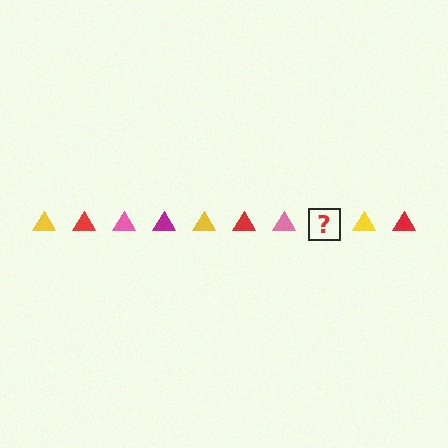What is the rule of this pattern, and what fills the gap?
The rule is that the pattern cycles through yellow, red, pink, magenta triangles. The gap should be filled with a magenta triangle.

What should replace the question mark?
The question mark should be replaced with a magenta triangle.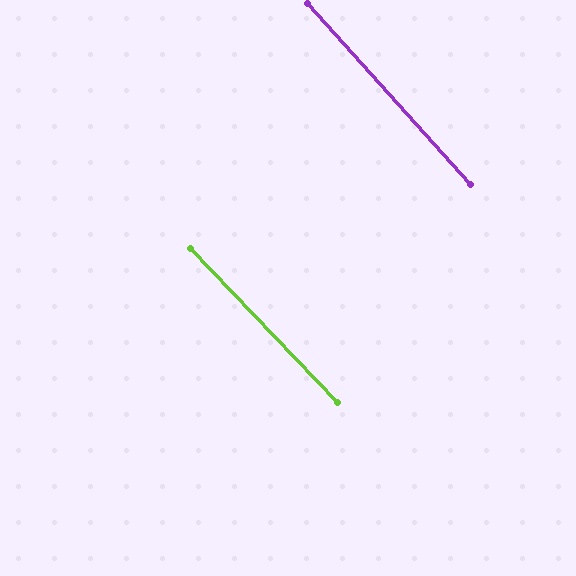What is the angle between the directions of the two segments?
Approximately 2 degrees.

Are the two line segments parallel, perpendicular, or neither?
Parallel — their directions differ by only 1.8°.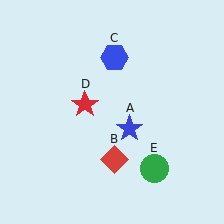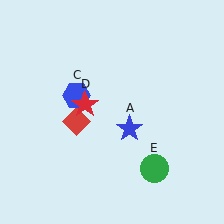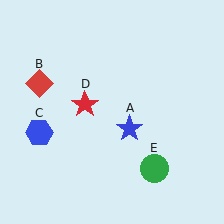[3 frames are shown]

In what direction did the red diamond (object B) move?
The red diamond (object B) moved up and to the left.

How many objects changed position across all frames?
2 objects changed position: red diamond (object B), blue hexagon (object C).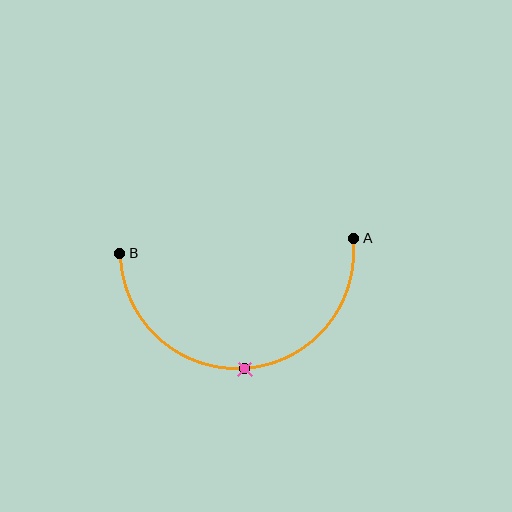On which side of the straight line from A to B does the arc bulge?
The arc bulges below the straight line connecting A and B.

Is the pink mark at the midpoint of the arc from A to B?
Yes. The pink mark lies on the arc at equal arc-length from both A and B — it is the arc midpoint.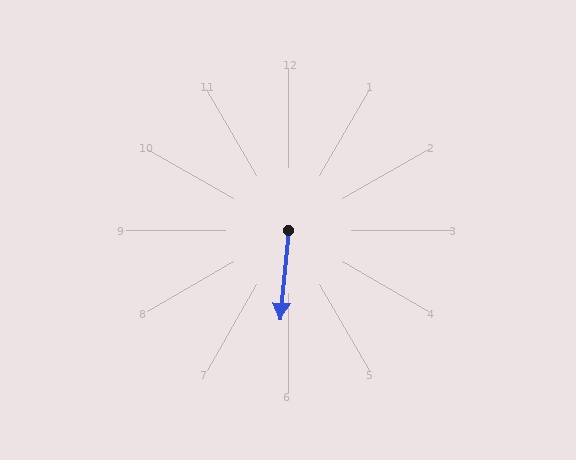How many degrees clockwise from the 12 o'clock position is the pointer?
Approximately 185 degrees.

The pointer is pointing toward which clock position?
Roughly 6 o'clock.